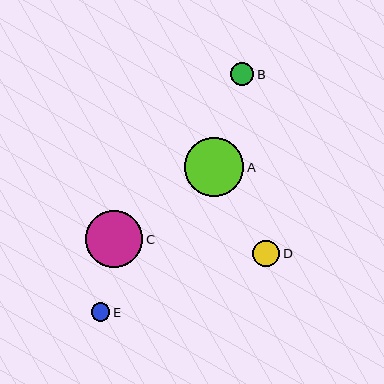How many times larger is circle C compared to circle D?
Circle C is approximately 2.1 times the size of circle D.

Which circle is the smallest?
Circle E is the smallest with a size of approximately 18 pixels.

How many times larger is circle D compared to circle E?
Circle D is approximately 1.5 times the size of circle E.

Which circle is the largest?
Circle A is the largest with a size of approximately 59 pixels.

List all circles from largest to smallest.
From largest to smallest: A, C, D, B, E.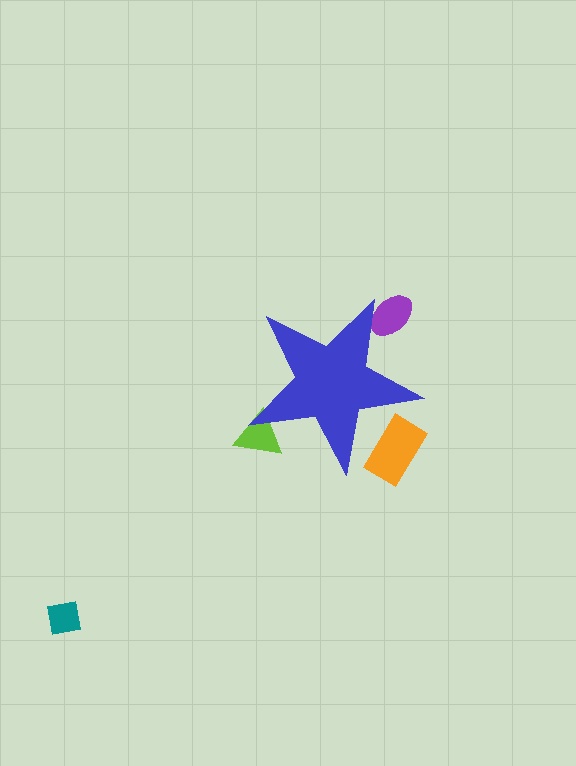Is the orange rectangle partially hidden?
Yes, the orange rectangle is partially hidden behind the blue star.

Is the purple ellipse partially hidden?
Yes, the purple ellipse is partially hidden behind the blue star.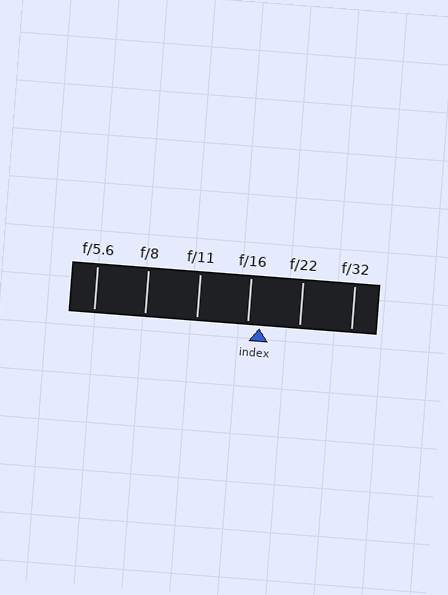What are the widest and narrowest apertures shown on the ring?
The widest aperture shown is f/5.6 and the narrowest is f/32.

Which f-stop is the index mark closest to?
The index mark is closest to f/16.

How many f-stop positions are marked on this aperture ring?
There are 6 f-stop positions marked.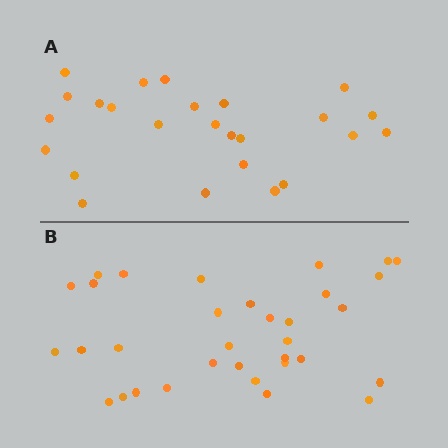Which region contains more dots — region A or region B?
Region B (the bottom region) has more dots.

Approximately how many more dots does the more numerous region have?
Region B has roughly 8 or so more dots than region A.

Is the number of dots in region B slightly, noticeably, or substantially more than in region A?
Region B has noticeably more, but not dramatically so. The ratio is roughly 1.3 to 1.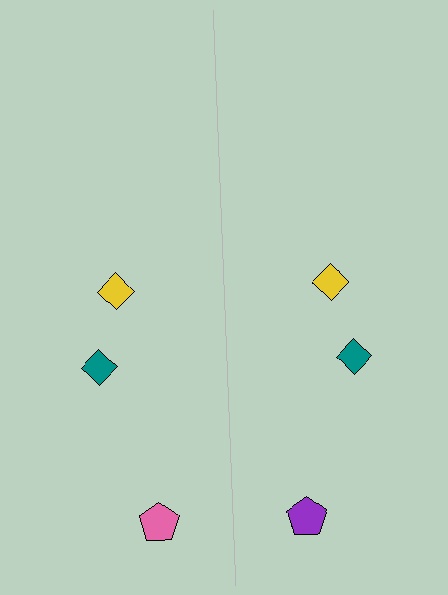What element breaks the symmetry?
The purple pentagon on the right side breaks the symmetry — its mirror counterpart is pink.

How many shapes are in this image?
There are 6 shapes in this image.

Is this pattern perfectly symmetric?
No, the pattern is not perfectly symmetric. The purple pentagon on the right side breaks the symmetry — its mirror counterpart is pink.